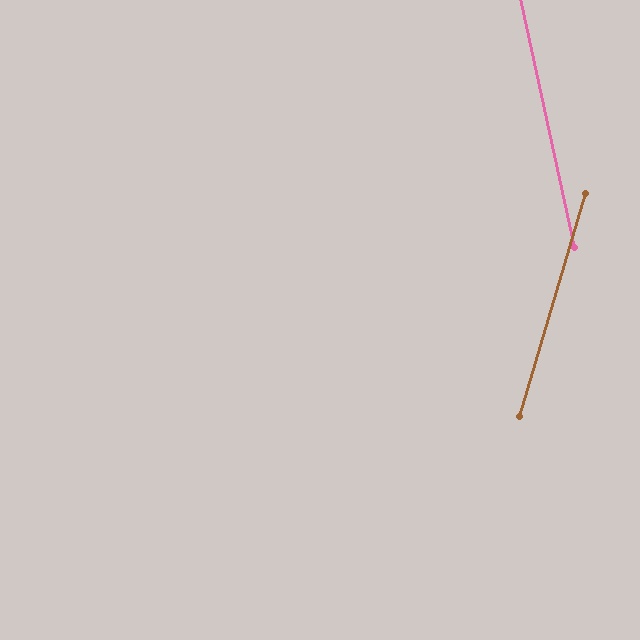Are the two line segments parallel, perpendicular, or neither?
Neither parallel nor perpendicular — they differ by about 29°.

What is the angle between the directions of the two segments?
Approximately 29 degrees.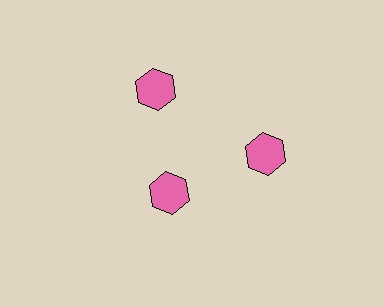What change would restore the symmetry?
The symmetry would be restored by moving it outward, back onto the ring so that all 3 hexagons sit at equal angles and equal distance from the center.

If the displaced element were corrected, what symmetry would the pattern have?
It would have 3-fold rotational symmetry — the pattern would map onto itself every 120 degrees.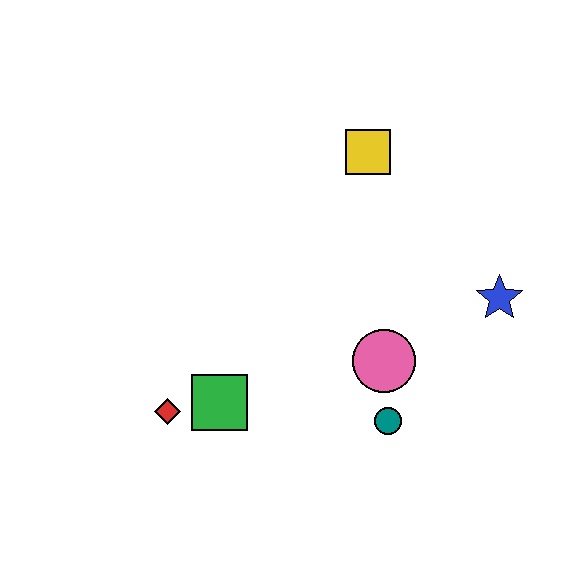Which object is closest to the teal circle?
The pink circle is closest to the teal circle.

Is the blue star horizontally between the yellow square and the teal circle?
No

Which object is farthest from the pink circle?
The red diamond is farthest from the pink circle.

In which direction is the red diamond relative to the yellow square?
The red diamond is below the yellow square.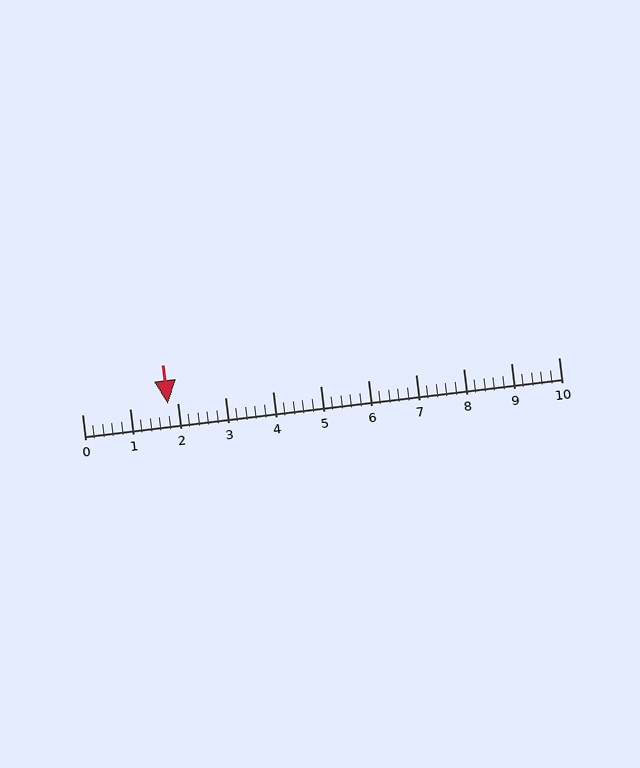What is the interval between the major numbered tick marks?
The major tick marks are spaced 1 units apart.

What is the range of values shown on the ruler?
The ruler shows values from 0 to 10.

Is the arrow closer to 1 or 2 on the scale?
The arrow is closer to 2.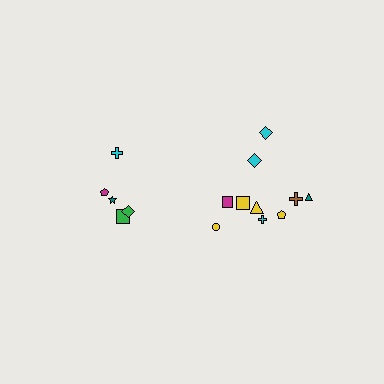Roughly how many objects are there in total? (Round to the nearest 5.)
Roughly 15 objects in total.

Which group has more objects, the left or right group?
The right group.